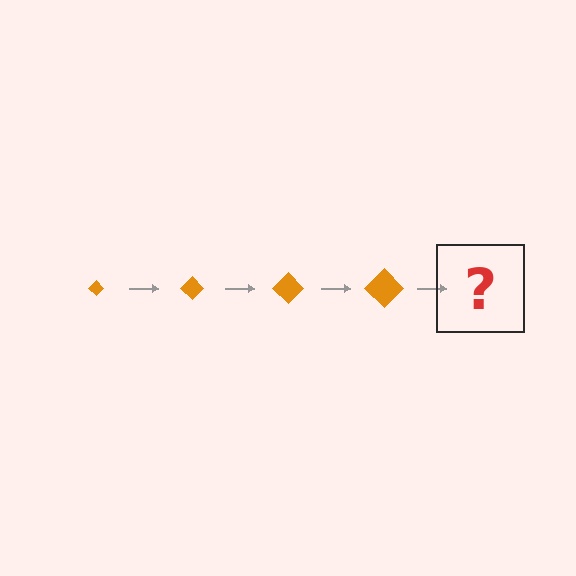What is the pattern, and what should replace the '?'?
The pattern is that the diamond gets progressively larger each step. The '?' should be an orange diamond, larger than the previous one.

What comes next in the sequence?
The next element should be an orange diamond, larger than the previous one.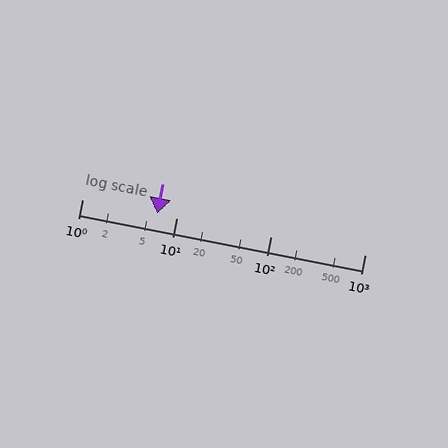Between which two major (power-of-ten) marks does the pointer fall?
The pointer is between 1 and 10.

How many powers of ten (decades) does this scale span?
The scale spans 3 decades, from 1 to 1000.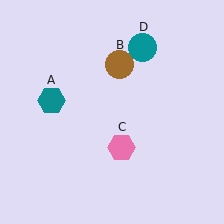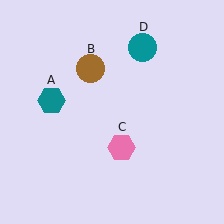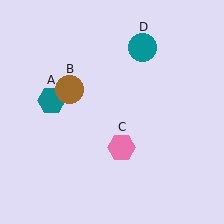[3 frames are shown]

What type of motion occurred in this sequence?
The brown circle (object B) rotated counterclockwise around the center of the scene.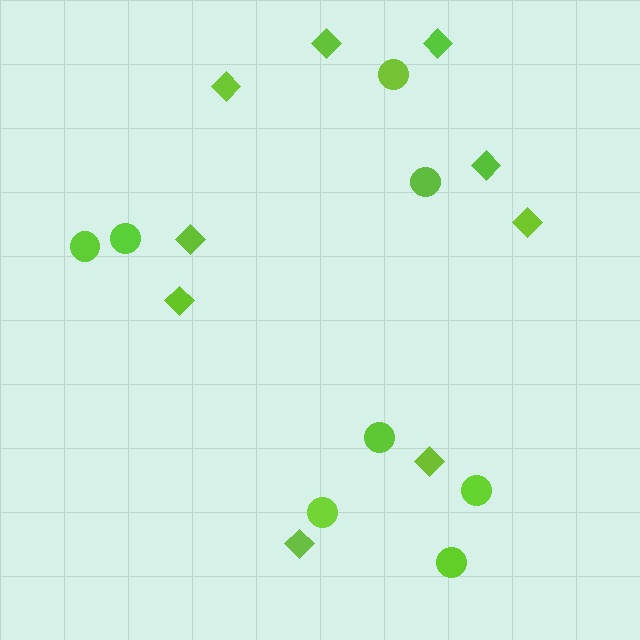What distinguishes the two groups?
There are 2 groups: one group of diamonds (9) and one group of circles (8).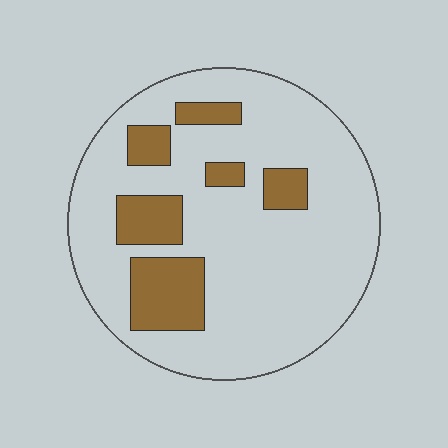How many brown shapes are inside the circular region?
6.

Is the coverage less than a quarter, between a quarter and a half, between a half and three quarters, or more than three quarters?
Less than a quarter.